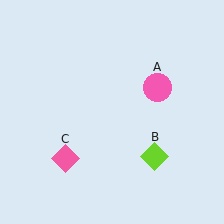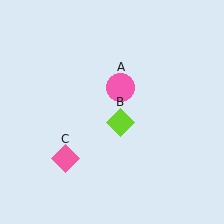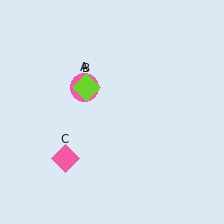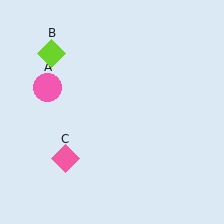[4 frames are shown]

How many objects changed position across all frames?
2 objects changed position: pink circle (object A), lime diamond (object B).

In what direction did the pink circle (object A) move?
The pink circle (object A) moved left.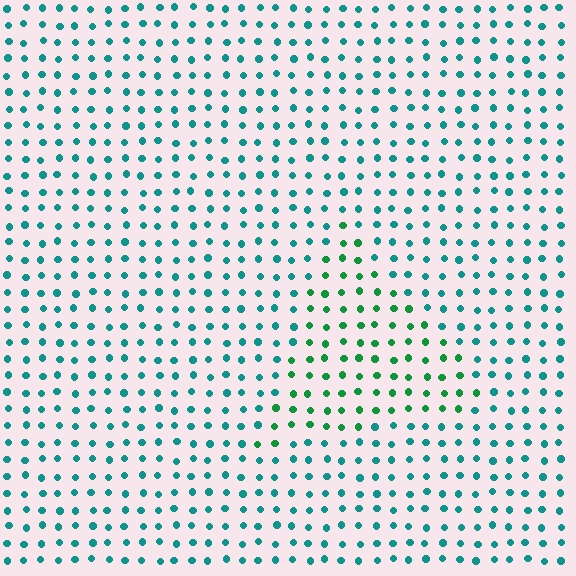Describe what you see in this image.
The image is filled with small teal elements in a uniform arrangement. A triangle-shaped region is visible where the elements are tinted to a slightly different hue, forming a subtle color boundary.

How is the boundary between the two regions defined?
The boundary is defined purely by a slight shift in hue (about 36 degrees). Spacing, size, and orientation are identical on both sides.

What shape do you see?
I see a triangle.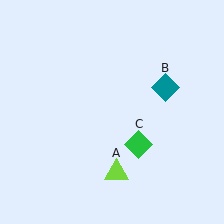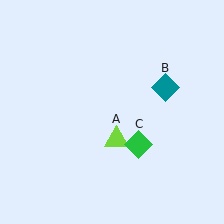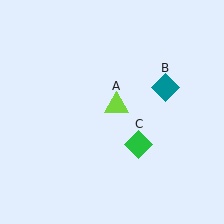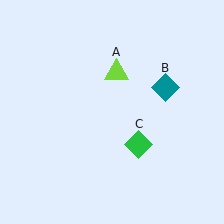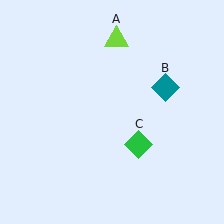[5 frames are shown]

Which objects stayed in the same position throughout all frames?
Teal diamond (object B) and green diamond (object C) remained stationary.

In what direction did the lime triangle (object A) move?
The lime triangle (object A) moved up.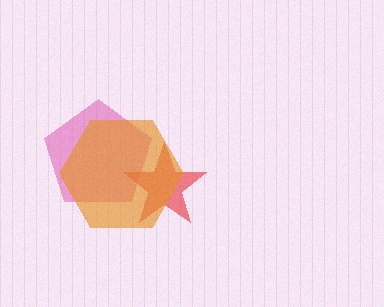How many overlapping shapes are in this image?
There are 3 overlapping shapes in the image.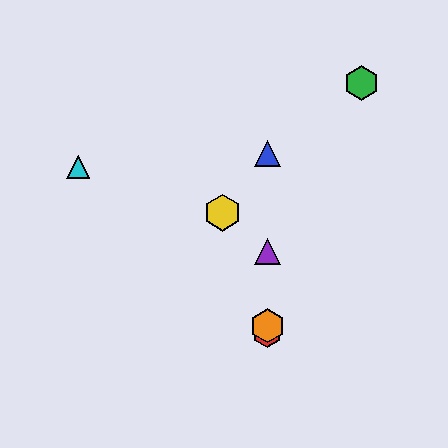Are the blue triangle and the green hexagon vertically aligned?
No, the blue triangle is at x≈267 and the green hexagon is at x≈362.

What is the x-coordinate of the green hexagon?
The green hexagon is at x≈362.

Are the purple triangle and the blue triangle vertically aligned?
Yes, both are at x≈267.